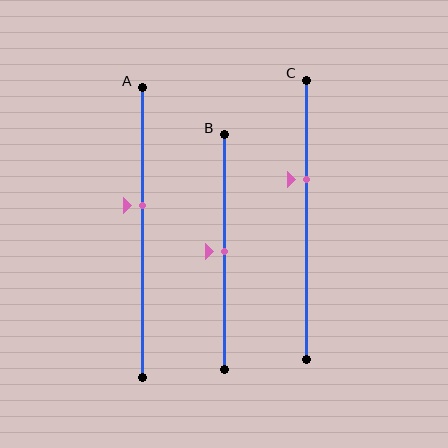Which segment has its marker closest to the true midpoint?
Segment B has its marker closest to the true midpoint.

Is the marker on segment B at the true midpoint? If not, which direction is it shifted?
Yes, the marker on segment B is at the true midpoint.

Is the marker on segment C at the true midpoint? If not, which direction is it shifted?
No, the marker on segment C is shifted upward by about 15% of the segment length.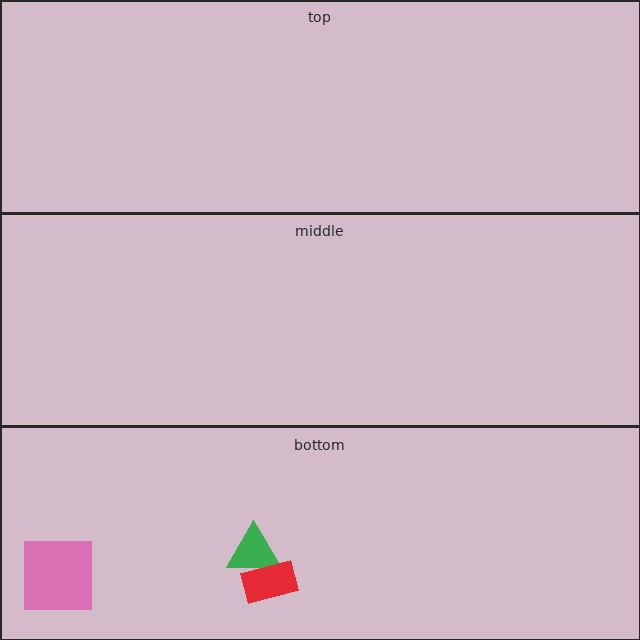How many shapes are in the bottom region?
3.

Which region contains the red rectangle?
The bottom region.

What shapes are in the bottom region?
The green triangle, the pink square, the red rectangle.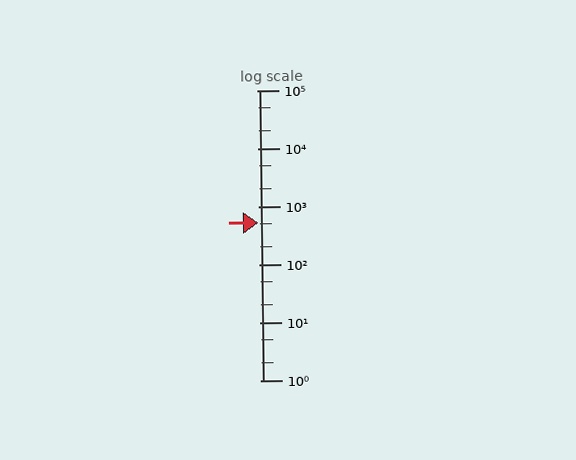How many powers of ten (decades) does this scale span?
The scale spans 5 decades, from 1 to 100000.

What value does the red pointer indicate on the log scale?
The pointer indicates approximately 520.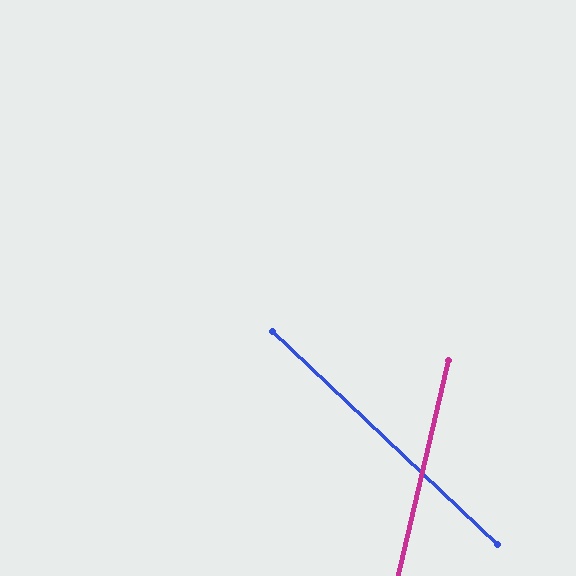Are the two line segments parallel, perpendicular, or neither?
Neither parallel nor perpendicular — they differ by about 60°.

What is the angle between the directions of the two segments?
Approximately 60 degrees.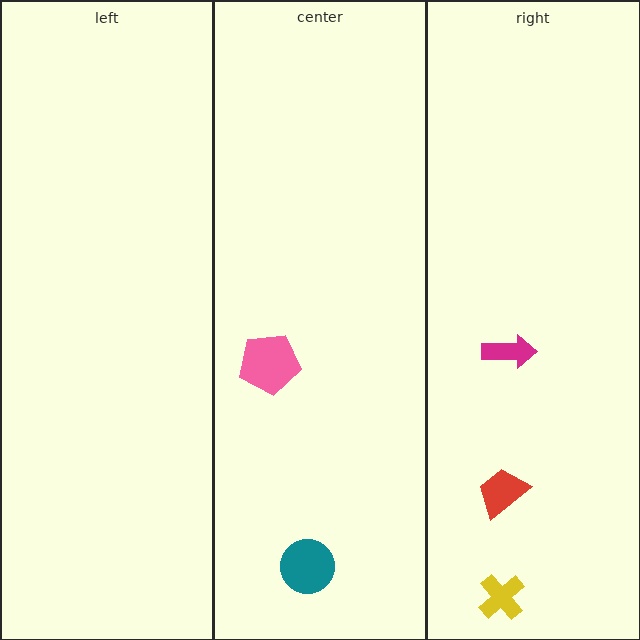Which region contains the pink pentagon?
The center region.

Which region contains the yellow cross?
The right region.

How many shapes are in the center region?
2.